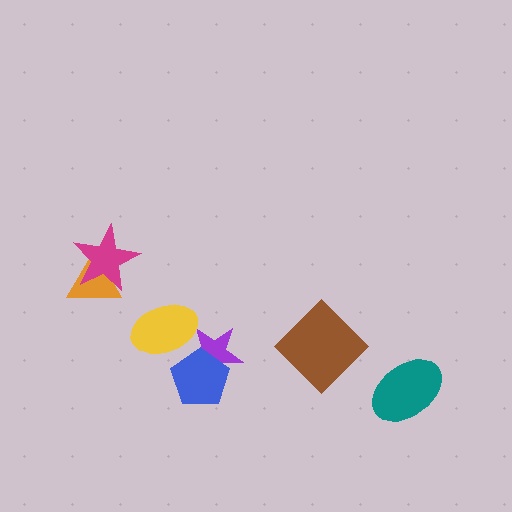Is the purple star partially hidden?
Yes, it is partially covered by another shape.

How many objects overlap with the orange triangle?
1 object overlaps with the orange triangle.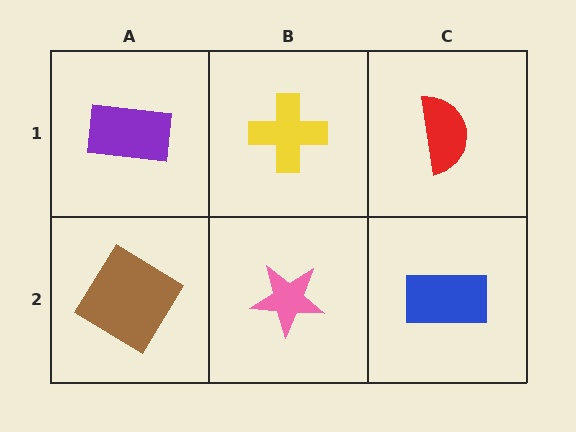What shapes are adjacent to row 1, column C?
A blue rectangle (row 2, column C), a yellow cross (row 1, column B).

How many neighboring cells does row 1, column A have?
2.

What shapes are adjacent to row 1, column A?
A brown diamond (row 2, column A), a yellow cross (row 1, column B).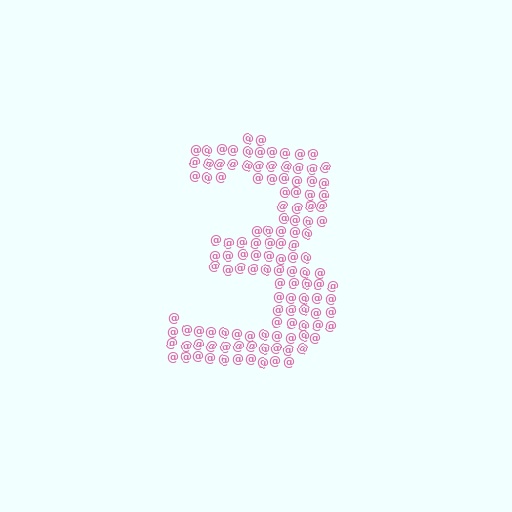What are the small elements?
The small elements are at signs.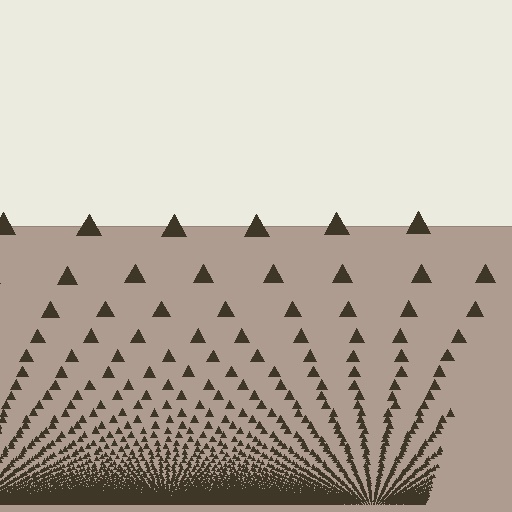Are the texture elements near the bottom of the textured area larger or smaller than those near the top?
Smaller. The gradient is inverted — elements near the bottom are smaller and denser.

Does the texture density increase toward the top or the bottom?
Density increases toward the bottom.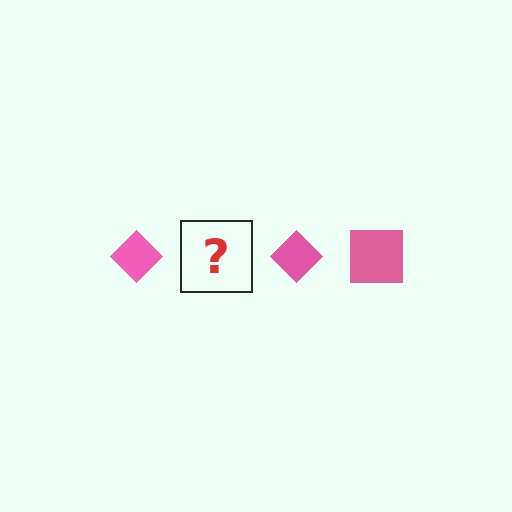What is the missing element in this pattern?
The missing element is a pink square.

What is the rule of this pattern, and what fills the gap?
The rule is that the pattern cycles through diamond, square shapes in pink. The gap should be filled with a pink square.